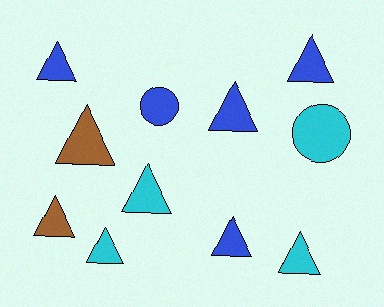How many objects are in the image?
There are 11 objects.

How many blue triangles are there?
There are 4 blue triangles.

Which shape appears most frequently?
Triangle, with 9 objects.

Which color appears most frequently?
Blue, with 5 objects.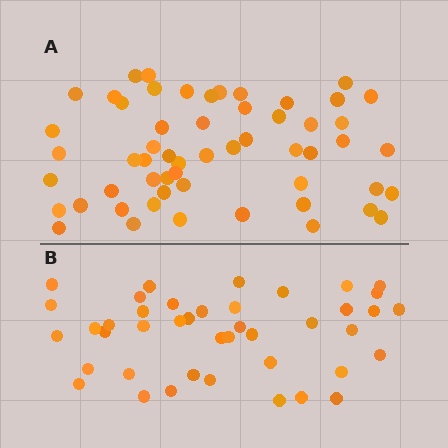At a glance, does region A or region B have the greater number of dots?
Region A (the top region) has more dots.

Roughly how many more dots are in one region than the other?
Region A has approximately 15 more dots than region B.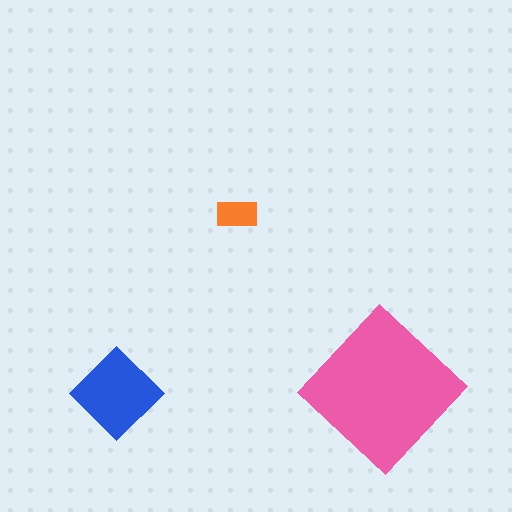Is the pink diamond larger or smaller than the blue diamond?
Larger.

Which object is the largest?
The pink diamond.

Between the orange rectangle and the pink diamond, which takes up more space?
The pink diamond.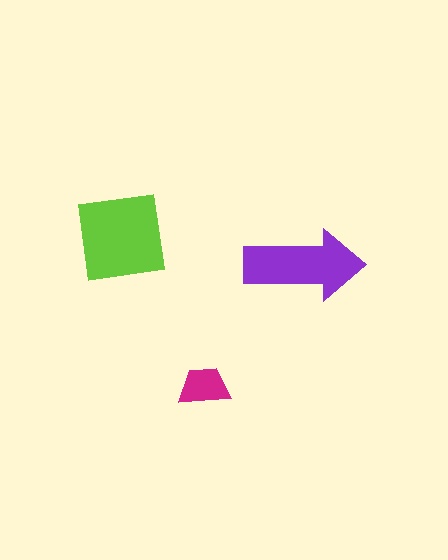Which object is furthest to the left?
The lime square is leftmost.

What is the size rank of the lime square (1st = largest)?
1st.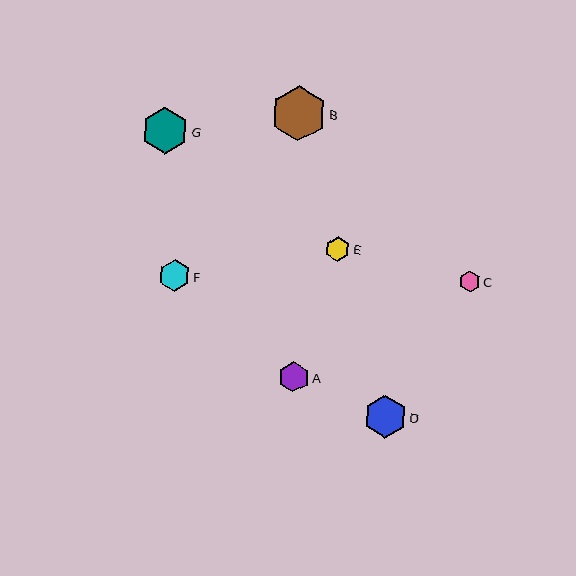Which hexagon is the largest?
Hexagon B is the largest with a size of approximately 55 pixels.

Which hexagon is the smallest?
Hexagon C is the smallest with a size of approximately 21 pixels.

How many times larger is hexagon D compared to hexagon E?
Hexagon D is approximately 1.7 times the size of hexagon E.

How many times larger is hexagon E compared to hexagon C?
Hexagon E is approximately 1.2 times the size of hexagon C.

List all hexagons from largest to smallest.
From largest to smallest: B, G, D, F, A, E, C.